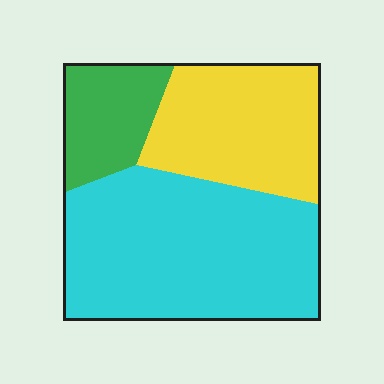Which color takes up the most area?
Cyan, at roughly 55%.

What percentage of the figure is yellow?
Yellow takes up between a quarter and a half of the figure.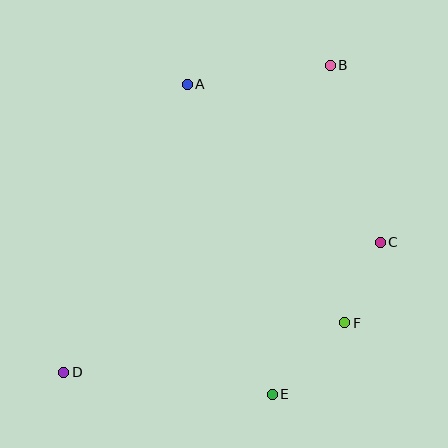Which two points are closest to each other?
Points C and F are closest to each other.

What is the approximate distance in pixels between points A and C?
The distance between A and C is approximately 250 pixels.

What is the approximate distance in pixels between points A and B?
The distance between A and B is approximately 144 pixels.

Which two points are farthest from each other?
Points B and D are farthest from each other.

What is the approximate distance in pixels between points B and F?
The distance between B and F is approximately 258 pixels.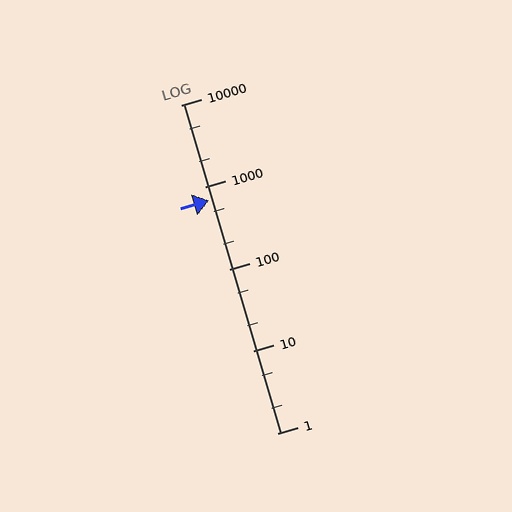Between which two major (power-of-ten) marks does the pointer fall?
The pointer is between 100 and 1000.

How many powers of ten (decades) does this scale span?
The scale spans 4 decades, from 1 to 10000.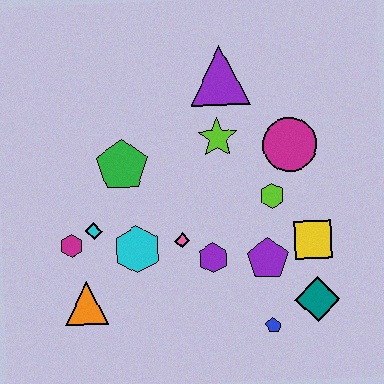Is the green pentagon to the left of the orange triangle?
No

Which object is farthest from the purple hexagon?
The purple triangle is farthest from the purple hexagon.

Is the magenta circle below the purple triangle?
Yes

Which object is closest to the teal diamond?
The blue pentagon is closest to the teal diamond.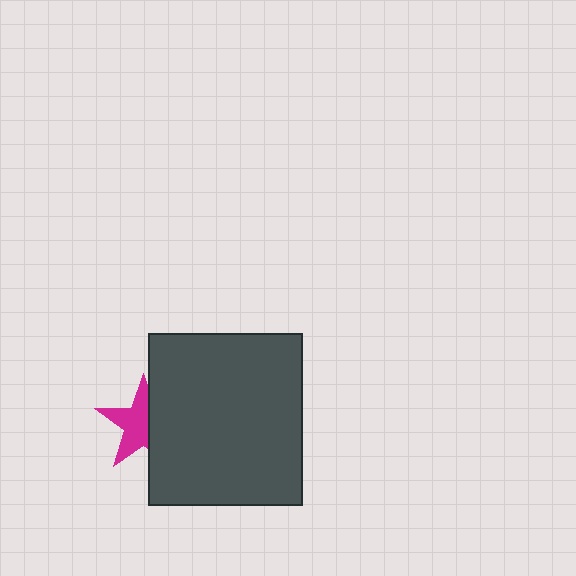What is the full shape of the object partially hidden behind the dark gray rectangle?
The partially hidden object is a magenta star.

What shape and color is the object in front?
The object in front is a dark gray rectangle.